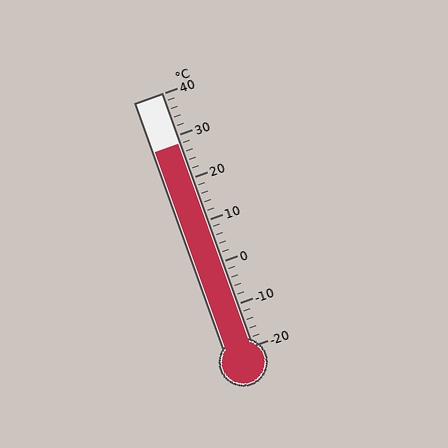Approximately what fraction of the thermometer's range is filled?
The thermometer is filled to approximately 80% of its range.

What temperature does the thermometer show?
The thermometer shows approximately 28°C.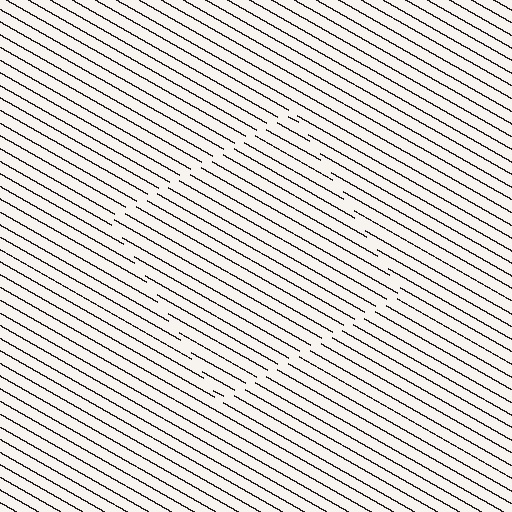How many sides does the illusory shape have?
4 sides — the line-ends trace a square.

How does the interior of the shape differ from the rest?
The interior of the shape contains the same grating, shifted by half a period — the contour is defined by the phase discontinuity where line-ends from the inner and outer gratings abut.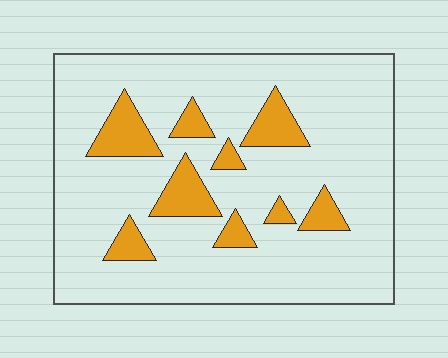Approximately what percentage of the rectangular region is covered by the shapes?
Approximately 15%.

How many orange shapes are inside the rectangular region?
9.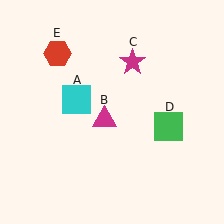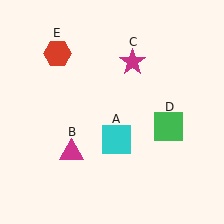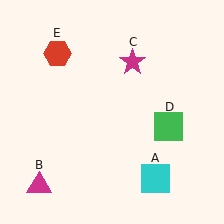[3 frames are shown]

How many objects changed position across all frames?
2 objects changed position: cyan square (object A), magenta triangle (object B).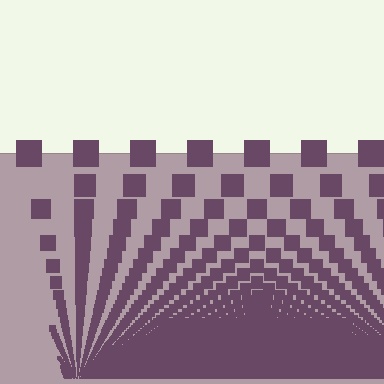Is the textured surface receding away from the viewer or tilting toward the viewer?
The surface appears to tilt toward the viewer. Texture elements get larger and sparser toward the top.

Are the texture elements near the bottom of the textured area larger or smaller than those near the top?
Smaller. The gradient is inverted — elements near the bottom are smaller and denser.